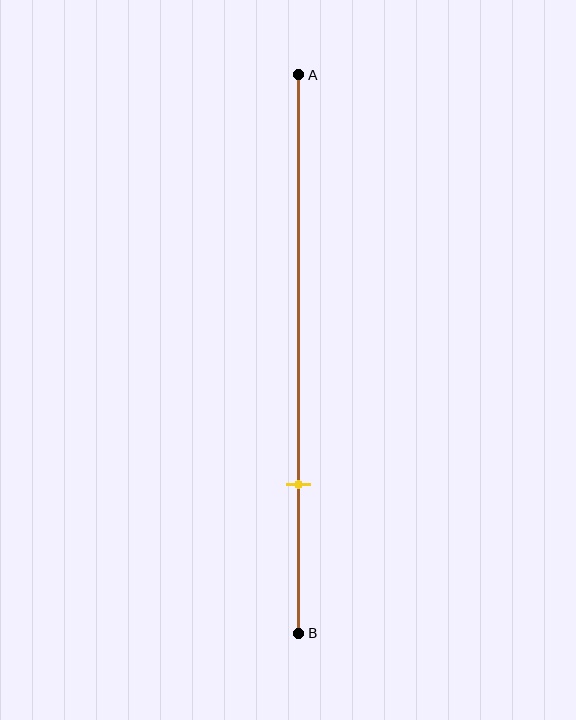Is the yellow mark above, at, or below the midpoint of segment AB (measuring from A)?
The yellow mark is below the midpoint of segment AB.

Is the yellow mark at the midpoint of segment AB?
No, the mark is at about 75% from A, not at the 50% midpoint.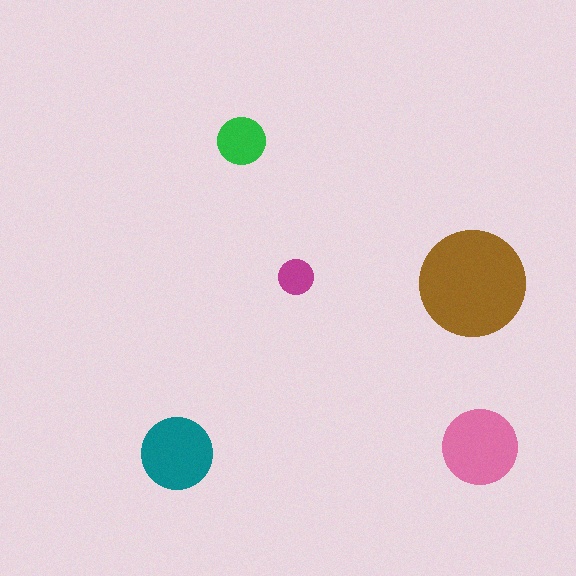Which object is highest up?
The green circle is topmost.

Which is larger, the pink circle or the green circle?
The pink one.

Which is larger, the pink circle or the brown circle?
The brown one.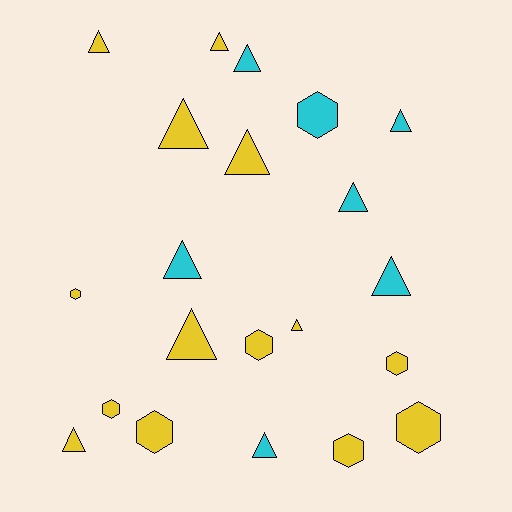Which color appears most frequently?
Yellow, with 14 objects.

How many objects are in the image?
There are 21 objects.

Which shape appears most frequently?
Triangle, with 13 objects.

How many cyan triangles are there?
There are 6 cyan triangles.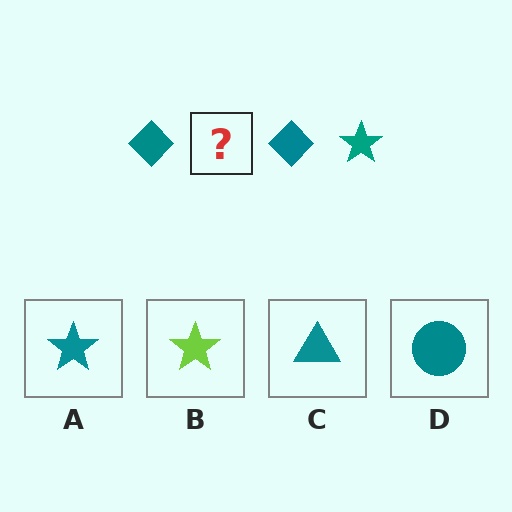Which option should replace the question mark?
Option A.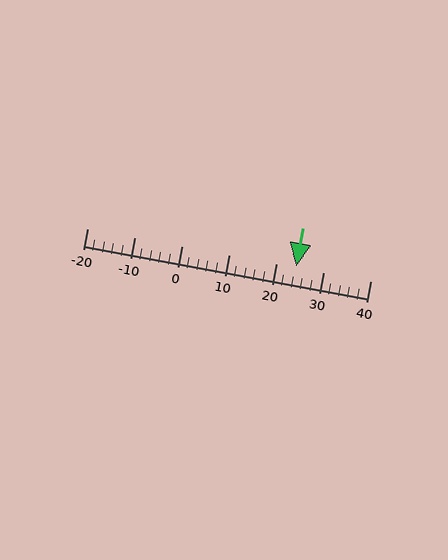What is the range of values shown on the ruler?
The ruler shows values from -20 to 40.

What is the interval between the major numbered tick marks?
The major tick marks are spaced 10 units apart.